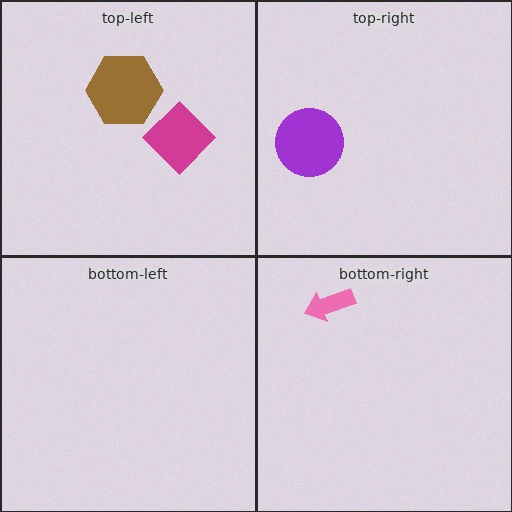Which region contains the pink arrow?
The bottom-right region.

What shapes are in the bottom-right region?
The pink arrow.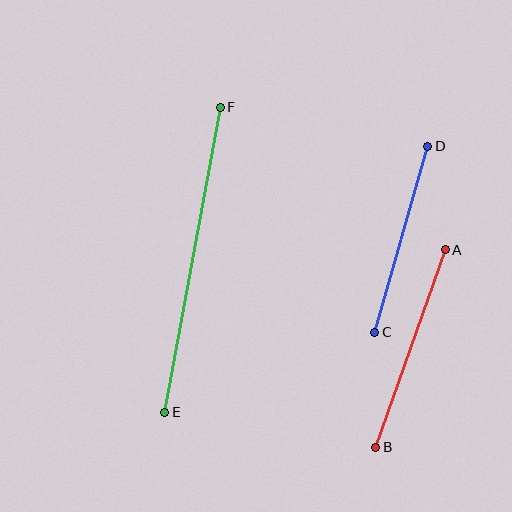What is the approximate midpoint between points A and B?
The midpoint is at approximately (410, 348) pixels.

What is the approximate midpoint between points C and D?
The midpoint is at approximately (401, 239) pixels.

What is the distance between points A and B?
The distance is approximately 209 pixels.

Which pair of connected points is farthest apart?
Points E and F are farthest apart.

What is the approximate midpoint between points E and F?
The midpoint is at approximately (193, 260) pixels.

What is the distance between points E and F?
The distance is approximately 310 pixels.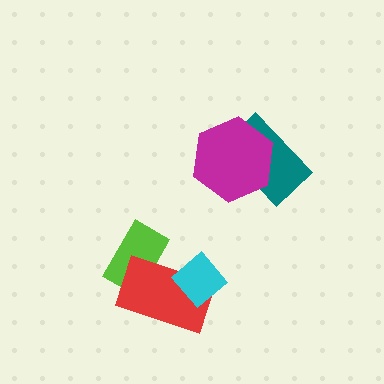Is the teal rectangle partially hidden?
Yes, it is partially covered by another shape.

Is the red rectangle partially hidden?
Yes, it is partially covered by another shape.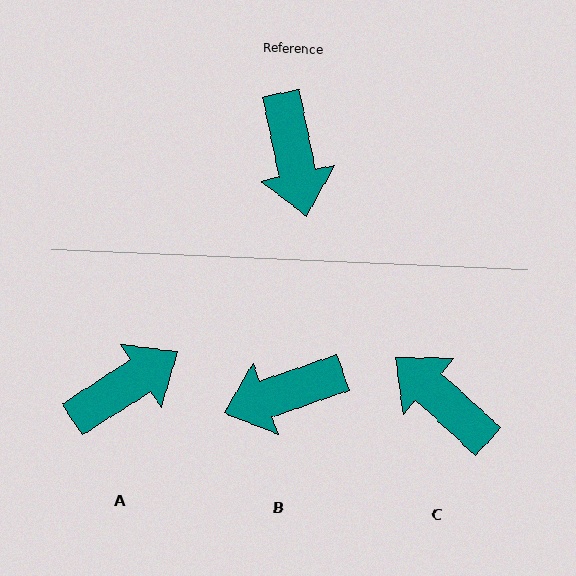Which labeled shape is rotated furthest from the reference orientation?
C, about 145 degrees away.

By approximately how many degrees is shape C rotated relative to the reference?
Approximately 145 degrees clockwise.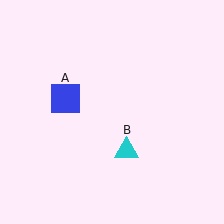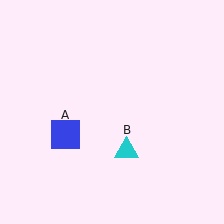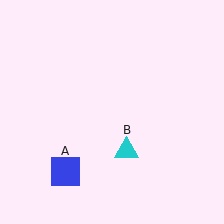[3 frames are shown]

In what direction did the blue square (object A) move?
The blue square (object A) moved down.